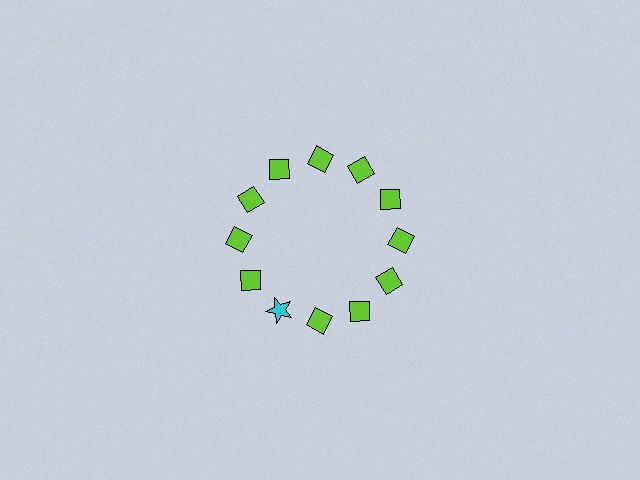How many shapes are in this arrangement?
There are 12 shapes arranged in a ring pattern.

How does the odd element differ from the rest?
It differs in both color (cyan instead of lime) and shape (star instead of diamond).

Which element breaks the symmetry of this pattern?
The cyan star at roughly the 7 o'clock position breaks the symmetry. All other shapes are lime diamonds.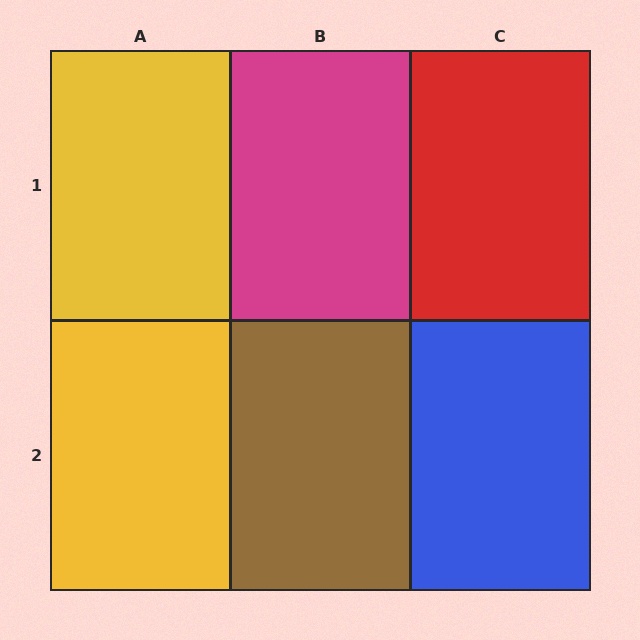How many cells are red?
1 cell is red.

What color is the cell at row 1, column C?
Red.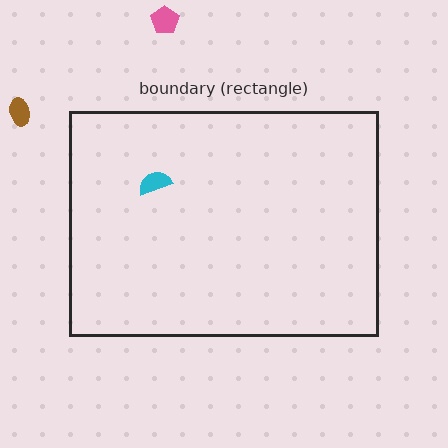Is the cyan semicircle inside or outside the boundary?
Inside.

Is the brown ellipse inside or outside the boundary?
Outside.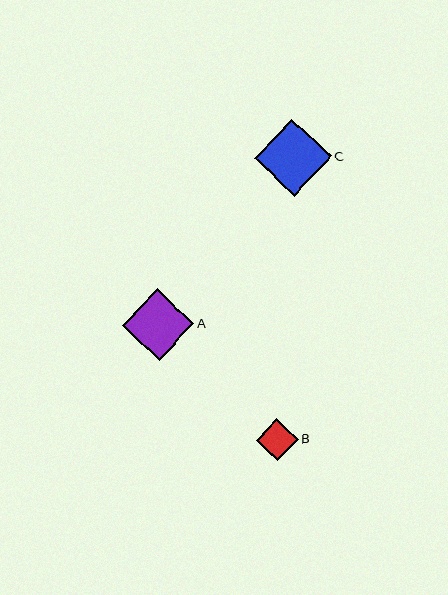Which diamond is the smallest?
Diamond B is the smallest with a size of approximately 42 pixels.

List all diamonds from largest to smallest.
From largest to smallest: C, A, B.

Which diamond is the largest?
Diamond C is the largest with a size of approximately 77 pixels.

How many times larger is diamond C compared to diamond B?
Diamond C is approximately 1.9 times the size of diamond B.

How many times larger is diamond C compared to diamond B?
Diamond C is approximately 1.9 times the size of diamond B.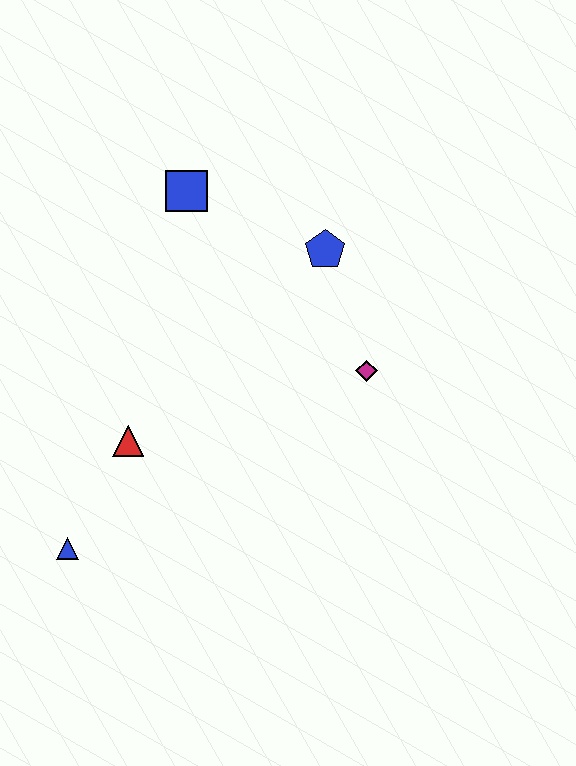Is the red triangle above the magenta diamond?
No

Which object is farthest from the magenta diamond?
The blue triangle is farthest from the magenta diamond.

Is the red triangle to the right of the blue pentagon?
No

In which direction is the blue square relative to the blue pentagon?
The blue square is to the left of the blue pentagon.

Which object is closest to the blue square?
The blue pentagon is closest to the blue square.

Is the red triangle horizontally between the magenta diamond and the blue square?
No